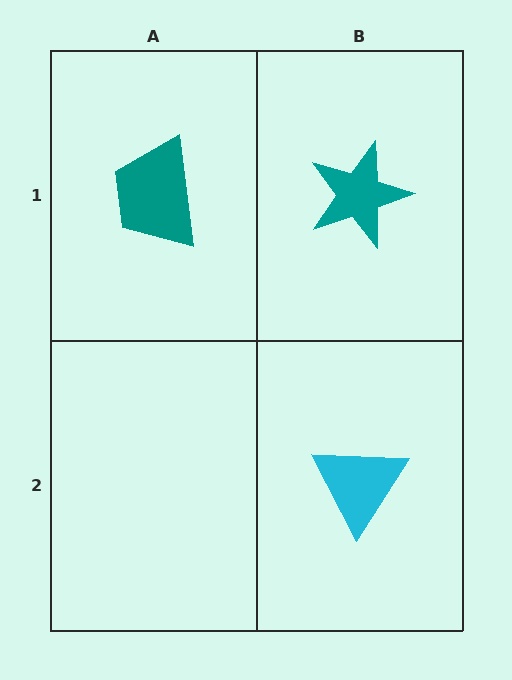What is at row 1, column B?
A teal star.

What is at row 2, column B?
A cyan triangle.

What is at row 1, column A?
A teal trapezoid.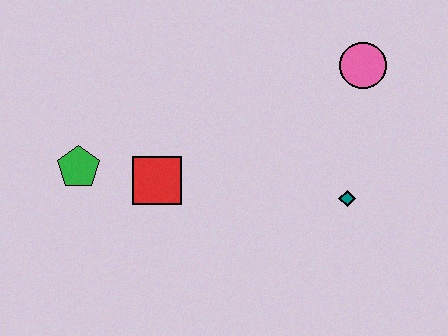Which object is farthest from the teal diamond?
The green pentagon is farthest from the teal diamond.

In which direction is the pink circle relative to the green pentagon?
The pink circle is to the right of the green pentagon.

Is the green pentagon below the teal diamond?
No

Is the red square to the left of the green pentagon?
No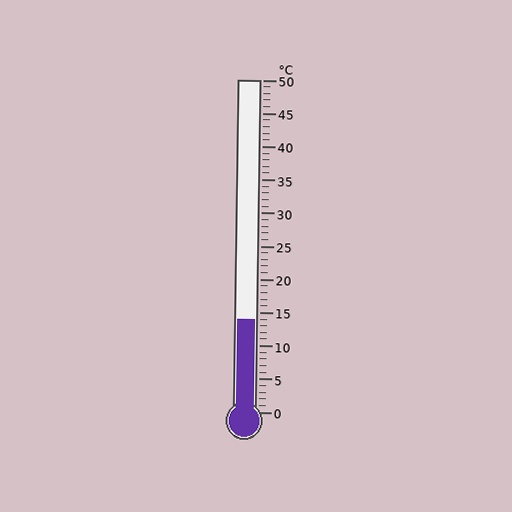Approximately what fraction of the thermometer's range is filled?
The thermometer is filled to approximately 30% of its range.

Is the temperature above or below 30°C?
The temperature is below 30°C.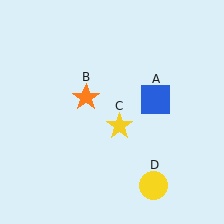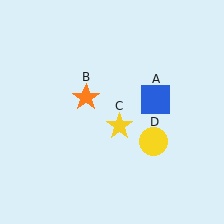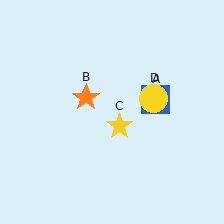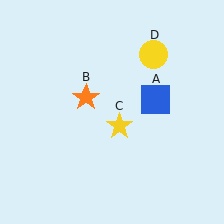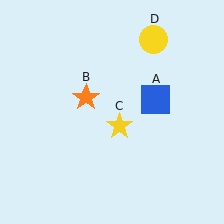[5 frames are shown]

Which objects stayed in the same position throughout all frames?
Blue square (object A) and orange star (object B) and yellow star (object C) remained stationary.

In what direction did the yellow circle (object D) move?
The yellow circle (object D) moved up.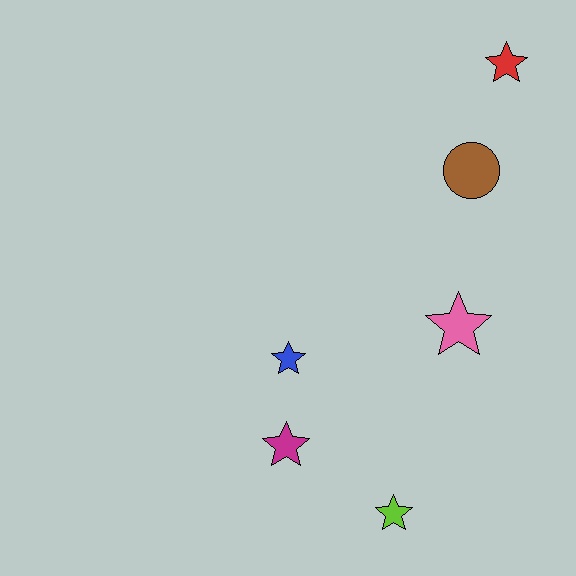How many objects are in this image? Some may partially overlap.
There are 6 objects.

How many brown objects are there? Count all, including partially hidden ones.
There is 1 brown object.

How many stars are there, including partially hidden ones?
There are 5 stars.